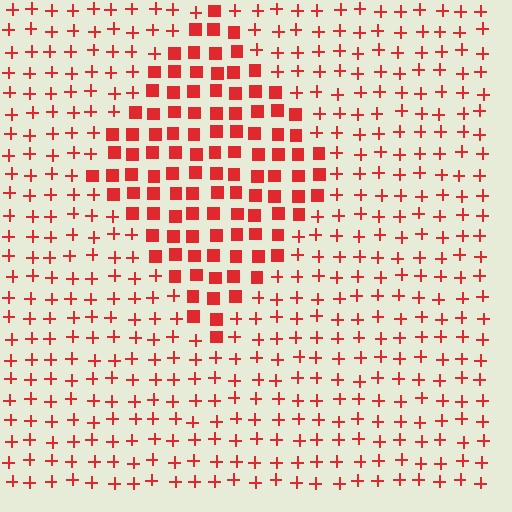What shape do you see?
I see a diamond.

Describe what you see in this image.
The image is filled with small red elements arranged in a uniform grid. A diamond-shaped region contains squares, while the surrounding area contains plus signs. The boundary is defined purely by the change in element shape.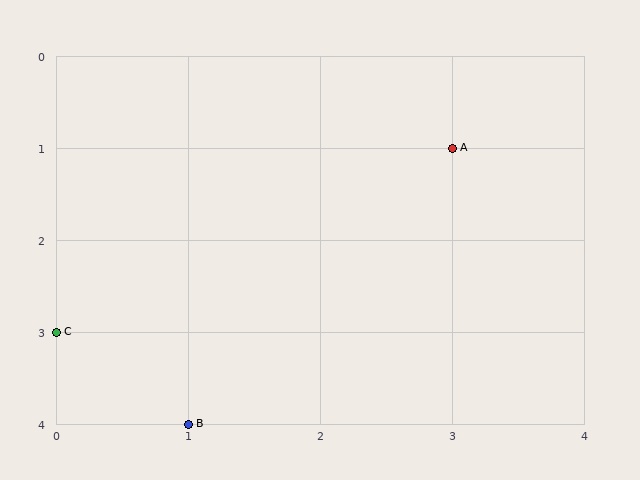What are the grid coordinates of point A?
Point A is at grid coordinates (3, 1).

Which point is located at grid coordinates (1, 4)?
Point B is at (1, 4).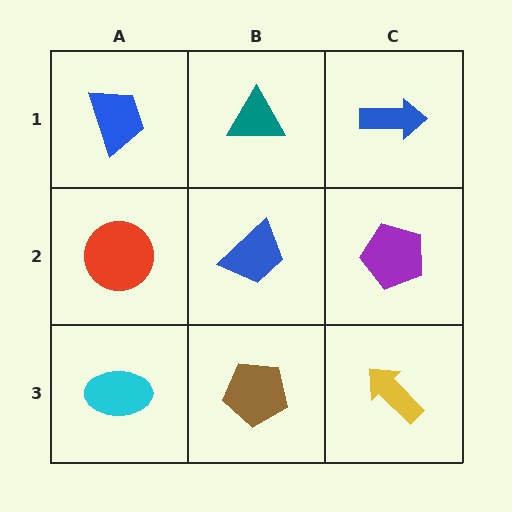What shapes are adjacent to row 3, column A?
A red circle (row 2, column A), a brown pentagon (row 3, column B).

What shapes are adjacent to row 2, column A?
A blue trapezoid (row 1, column A), a cyan ellipse (row 3, column A), a blue trapezoid (row 2, column B).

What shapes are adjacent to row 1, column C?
A purple pentagon (row 2, column C), a teal triangle (row 1, column B).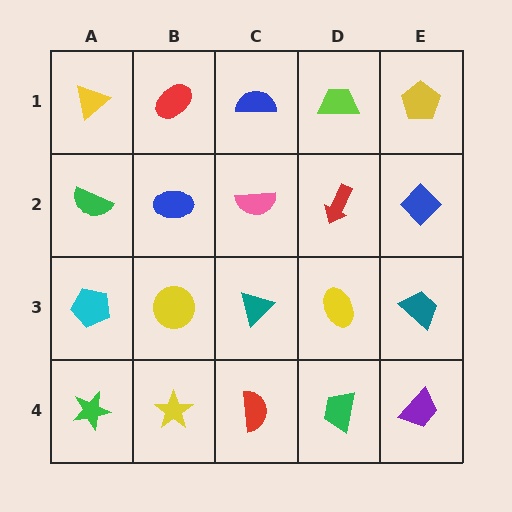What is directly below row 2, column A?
A cyan pentagon.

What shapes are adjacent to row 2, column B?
A red ellipse (row 1, column B), a yellow circle (row 3, column B), a green semicircle (row 2, column A), a pink semicircle (row 2, column C).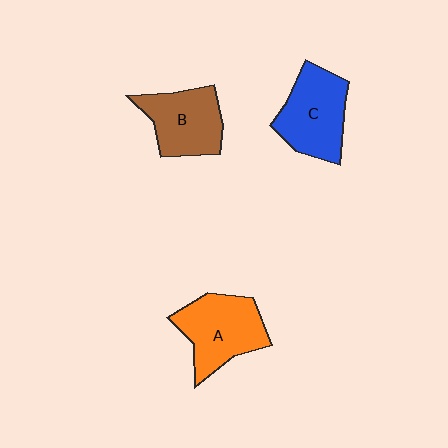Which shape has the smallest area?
Shape B (brown).